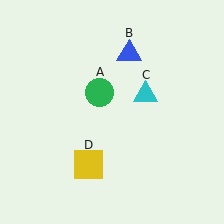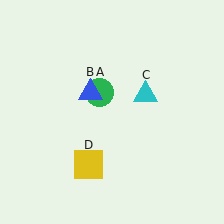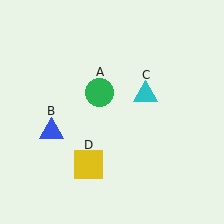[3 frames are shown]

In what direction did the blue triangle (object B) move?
The blue triangle (object B) moved down and to the left.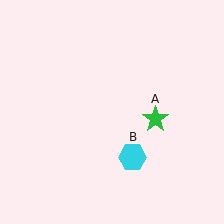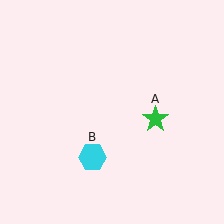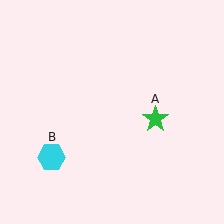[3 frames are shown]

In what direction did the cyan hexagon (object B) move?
The cyan hexagon (object B) moved left.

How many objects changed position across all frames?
1 object changed position: cyan hexagon (object B).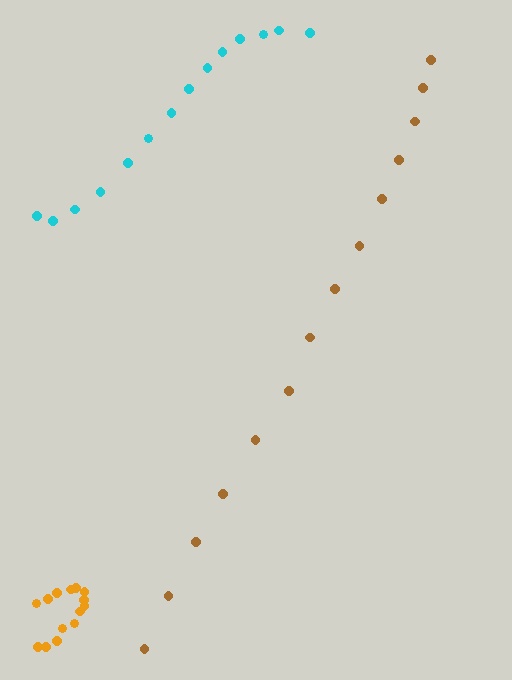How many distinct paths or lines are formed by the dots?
There are 3 distinct paths.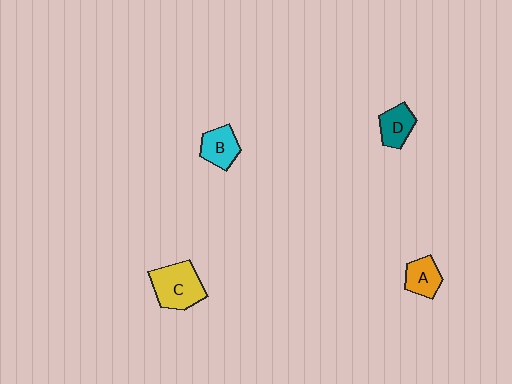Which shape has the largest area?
Shape C (yellow).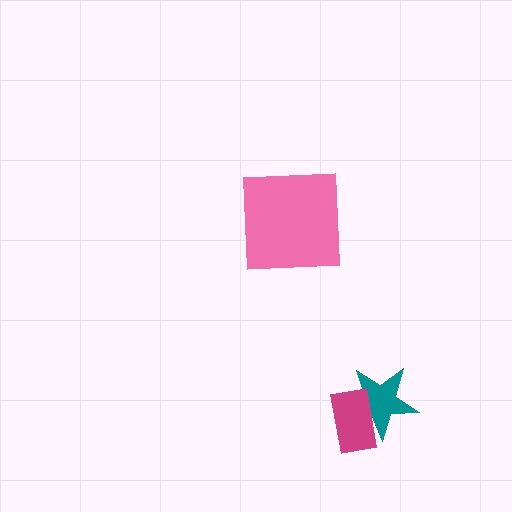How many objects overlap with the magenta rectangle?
1 object overlaps with the magenta rectangle.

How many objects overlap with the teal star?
1 object overlaps with the teal star.